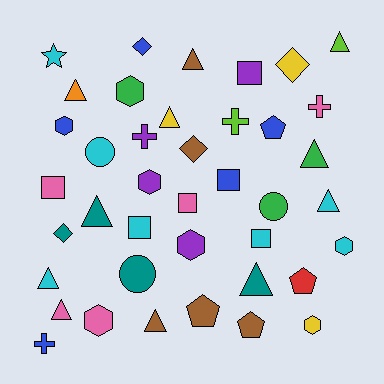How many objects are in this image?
There are 40 objects.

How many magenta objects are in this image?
There are no magenta objects.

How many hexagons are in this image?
There are 7 hexagons.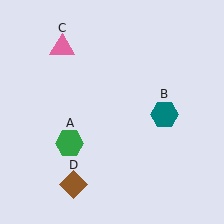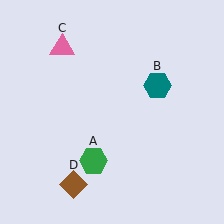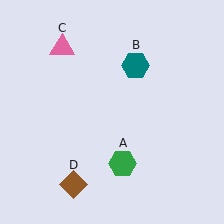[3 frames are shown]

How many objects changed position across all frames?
2 objects changed position: green hexagon (object A), teal hexagon (object B).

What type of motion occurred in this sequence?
The green hexagon (object A), teal hexagon (object B) rotated counterclockwise around the center of the scene.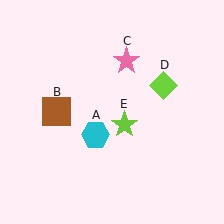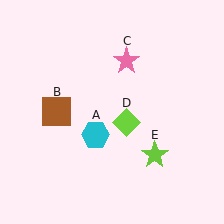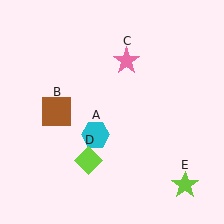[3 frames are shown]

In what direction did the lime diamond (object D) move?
The lime diamond (object D) moved down and to the left.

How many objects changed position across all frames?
2 objects changed position: lime diamond (object D), lime star (object E).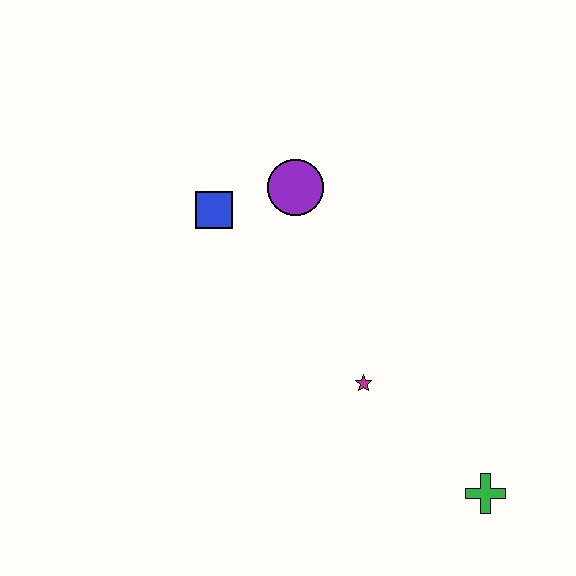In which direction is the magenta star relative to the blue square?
The magenta star is below the blue square.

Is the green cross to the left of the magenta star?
No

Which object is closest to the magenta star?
The green cross is closest to the magenta star.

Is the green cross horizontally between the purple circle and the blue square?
No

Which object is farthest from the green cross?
The blue square is farthest from the green cross.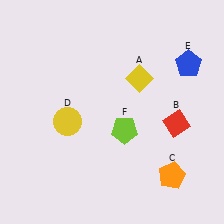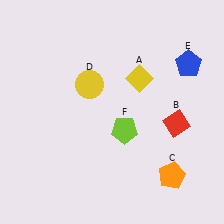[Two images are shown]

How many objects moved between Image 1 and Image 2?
1 object moved between the two images.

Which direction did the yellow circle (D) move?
The yellow circle (D) moved up.